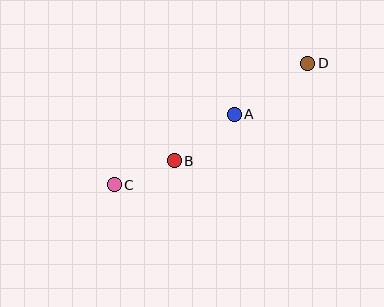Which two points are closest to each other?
Points B and C are closest to each other.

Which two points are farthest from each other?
Points C and D are farthest from each other.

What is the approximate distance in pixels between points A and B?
The distance between A and B is approximately 76 pixels.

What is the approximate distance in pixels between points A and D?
The distance between A and D is approximately 89 pixels.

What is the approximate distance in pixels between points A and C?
The distance between A and C is approximately 139 pixels.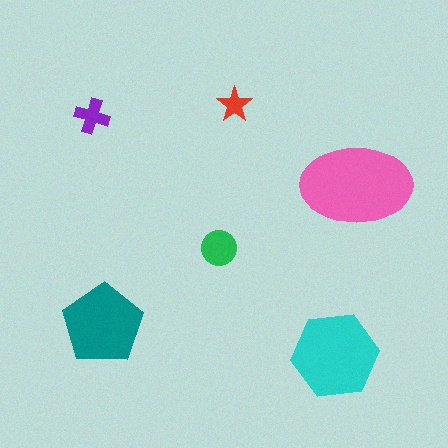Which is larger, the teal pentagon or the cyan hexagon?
The cyan hexagon.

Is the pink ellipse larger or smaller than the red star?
Larger.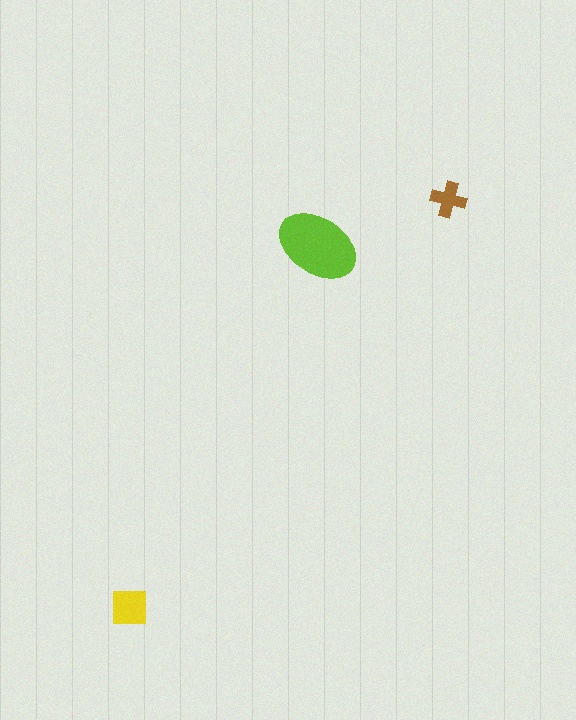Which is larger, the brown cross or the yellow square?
The yellow square.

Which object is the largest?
The lime ellipse.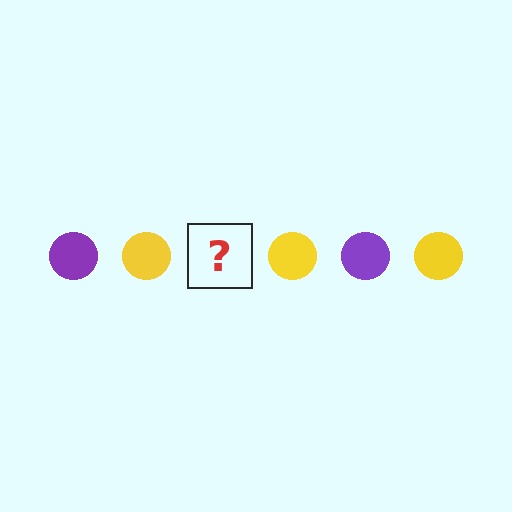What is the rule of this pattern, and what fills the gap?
The rule is that the pattern cycles through purple, yellow circles. The gap should be filled with a purple circle.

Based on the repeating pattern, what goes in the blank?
The blank should be a purple circle.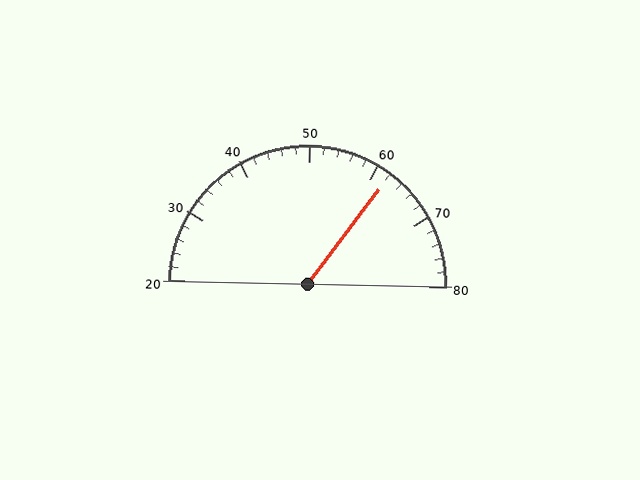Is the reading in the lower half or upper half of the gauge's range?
The reading is in the upper half of the range (20 to 80).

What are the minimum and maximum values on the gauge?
The gauge ranges from 20 to 80.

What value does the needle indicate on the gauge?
The needle indicates approximately 62.